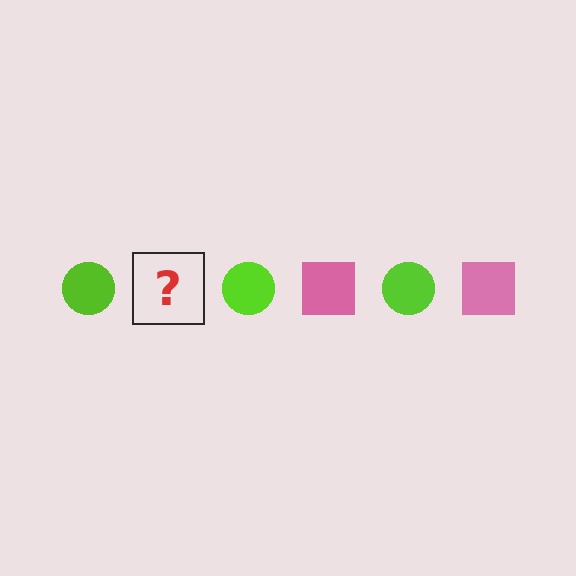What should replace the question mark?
The question mark should be replaced with a pink square.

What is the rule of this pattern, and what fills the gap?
The rule is that the pattern alternates between lime circle and pink square. The gap should be filled with a pink square.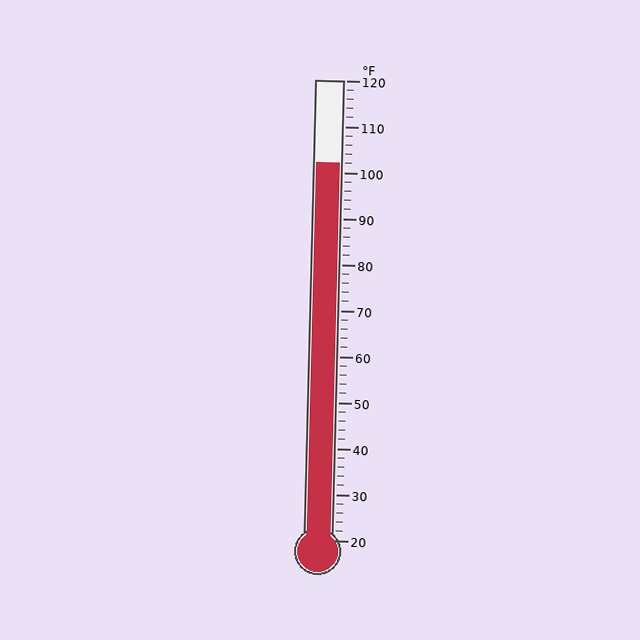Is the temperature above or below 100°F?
The temperature is above 100°F.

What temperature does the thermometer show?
The thermometer shows approximately 102°F.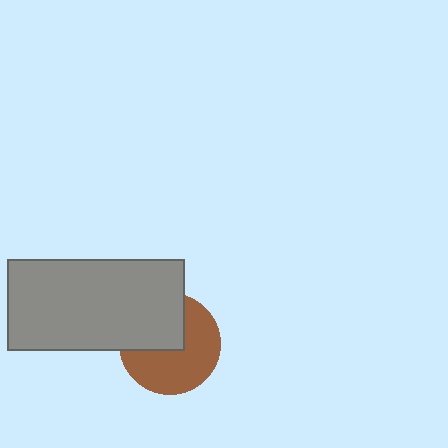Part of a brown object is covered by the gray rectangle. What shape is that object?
It is a circle.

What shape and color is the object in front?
The object in front is a gray rectangle.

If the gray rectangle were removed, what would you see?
You would see the complete brown circle.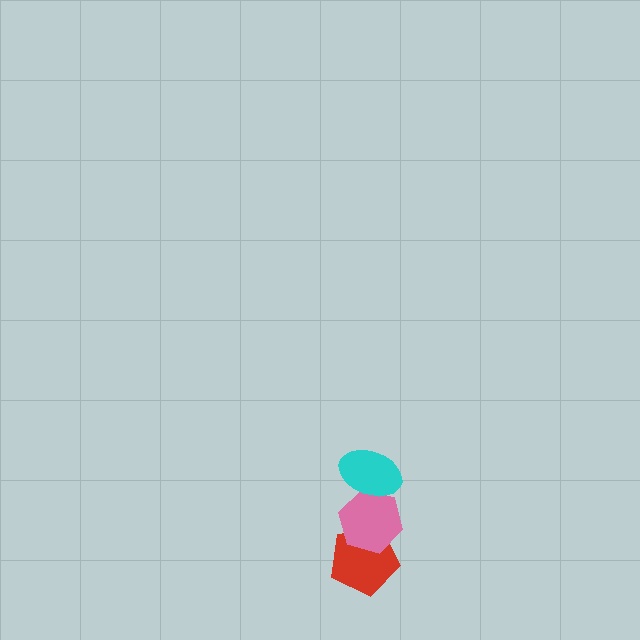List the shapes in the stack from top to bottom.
From top to bottom: the cyan ellipse, the pink hexagon, the red pentagon.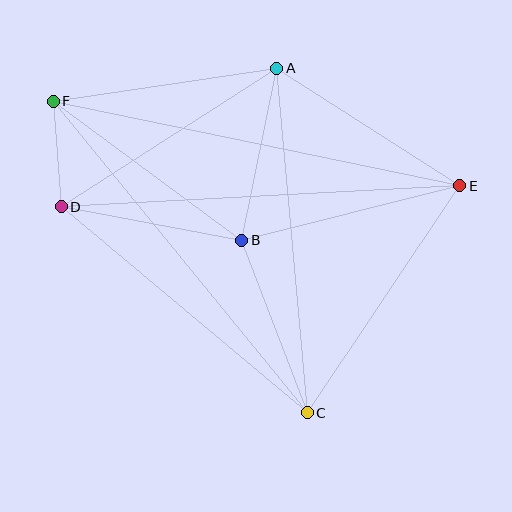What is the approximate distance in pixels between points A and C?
The distance between A and C is approximately 346 pixels.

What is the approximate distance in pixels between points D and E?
The distance between D and E is approximately 399 pixels.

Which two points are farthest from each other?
Points E and F are farthest from each other.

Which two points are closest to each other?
Points D and F are closest to each other.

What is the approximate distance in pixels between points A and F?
The distance between A and F is approximately 226 pixels.